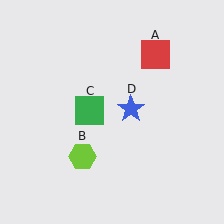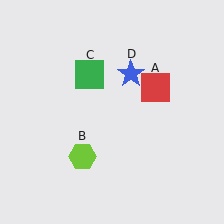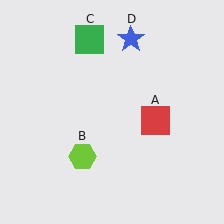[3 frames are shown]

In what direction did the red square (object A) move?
The red square (object A) moved down.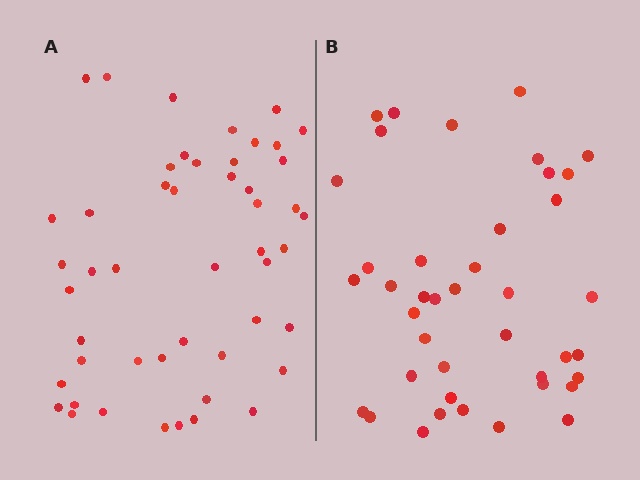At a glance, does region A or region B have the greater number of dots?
Region A (the left region) has more dots.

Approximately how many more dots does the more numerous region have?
Region A has roughly 8 or so more dots than region B.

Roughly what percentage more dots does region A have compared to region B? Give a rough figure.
About 20% more.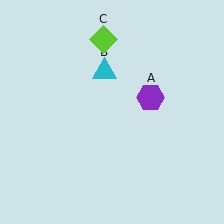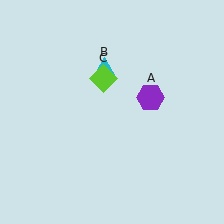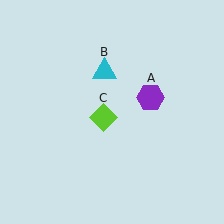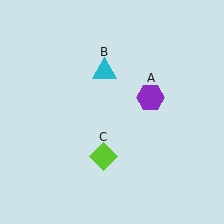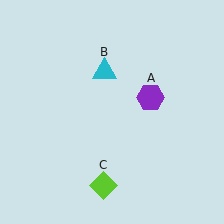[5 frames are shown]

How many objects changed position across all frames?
1 object changed position: lime diamond (object C).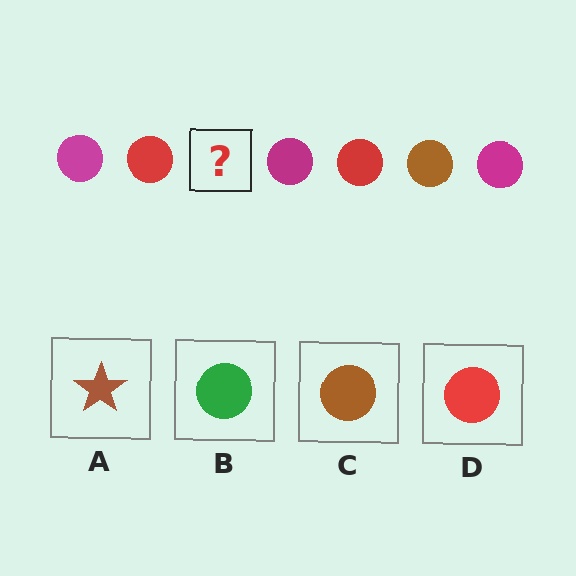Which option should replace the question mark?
Option C.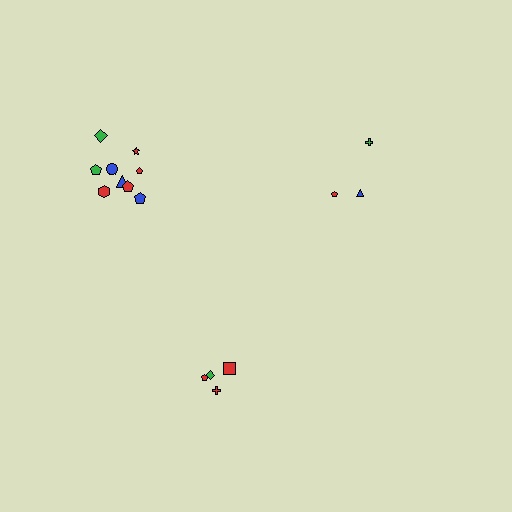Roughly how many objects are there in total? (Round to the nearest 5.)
Roughly 15 objects in total.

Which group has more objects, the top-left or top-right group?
The top-left group.